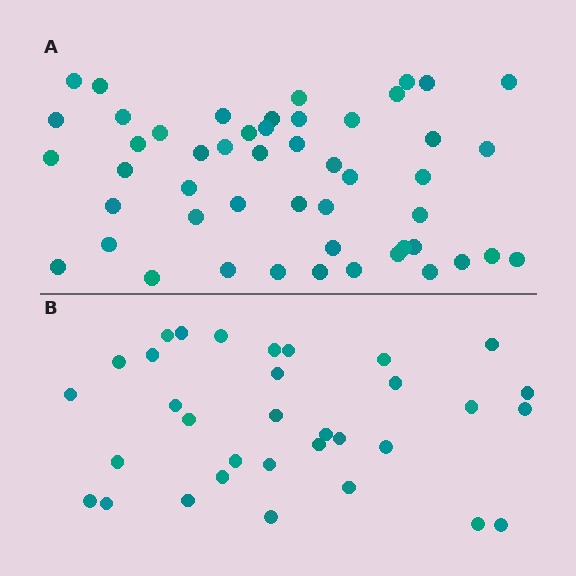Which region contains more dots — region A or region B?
Region A (the top region) has more dots.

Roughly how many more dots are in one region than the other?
Region A has approximately 15 more dots than region B.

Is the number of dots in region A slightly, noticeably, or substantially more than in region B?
Region A has substantially more. The ratio is roughly 1.5 to 1.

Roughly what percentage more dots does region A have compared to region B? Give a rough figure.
About 50% more.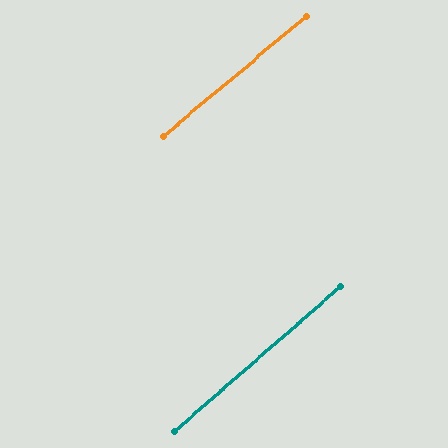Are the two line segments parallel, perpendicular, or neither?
Parallel — their directions differ by only 0.9°.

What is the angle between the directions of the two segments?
Approximately 1 degree.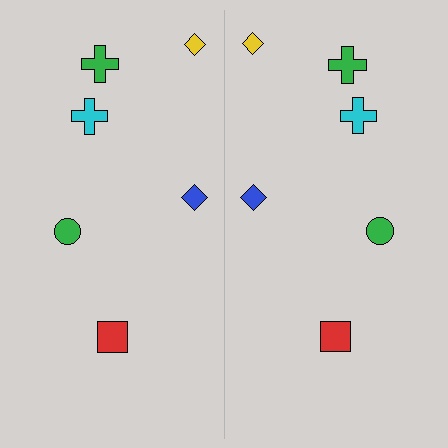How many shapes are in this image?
There are 12 shapes in this image.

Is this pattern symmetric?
Yes, this pattern has bilateral (reflection) symmetry.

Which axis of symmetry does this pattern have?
The pattern has a vertical axis of symmetry running through the center of the image.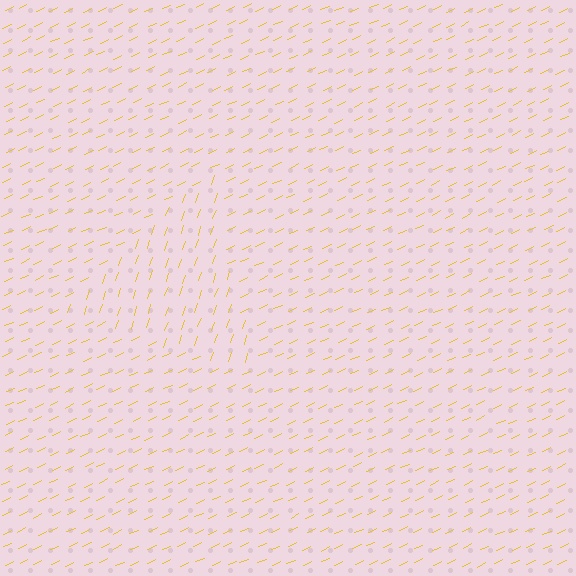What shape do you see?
I see a triangle.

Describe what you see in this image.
The image is filled with small yellow line segments. A triangle region in the image has lines oriented differently from the surrounding lines, creating a visible texture boundary.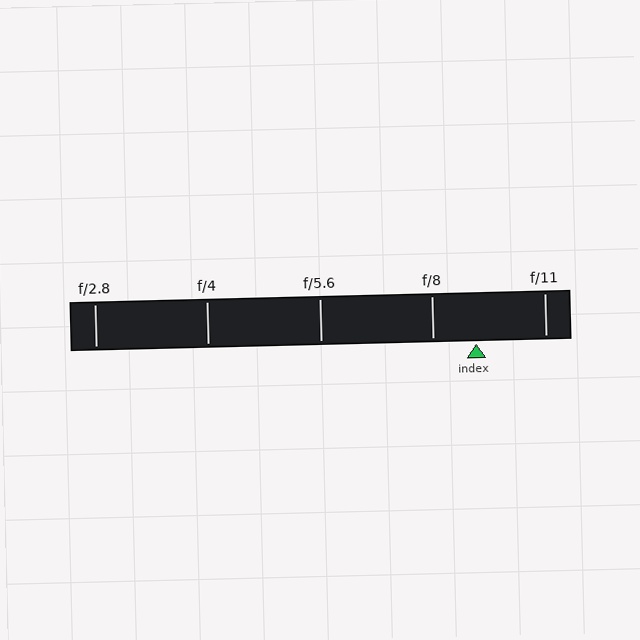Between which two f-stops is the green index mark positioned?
The index mark is between f/8 and f/11.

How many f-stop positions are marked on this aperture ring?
There are 5 f-stop positions marked.